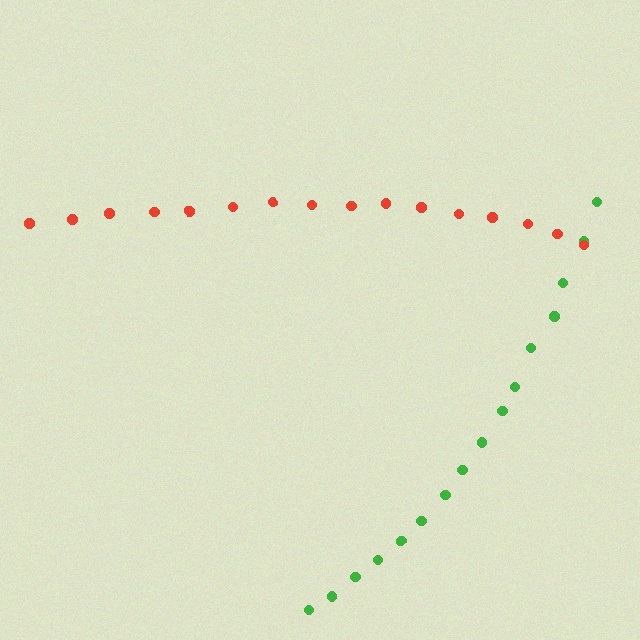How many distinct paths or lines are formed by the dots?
There are 2 distinct paths.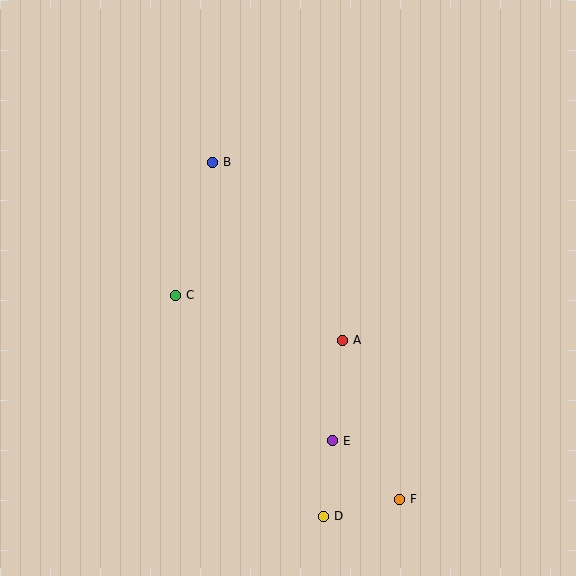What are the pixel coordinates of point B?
Point B is at (212, 162).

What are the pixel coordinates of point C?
Point C is at (175, 295).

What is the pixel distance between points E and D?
The distance between E and D is 76 pixels.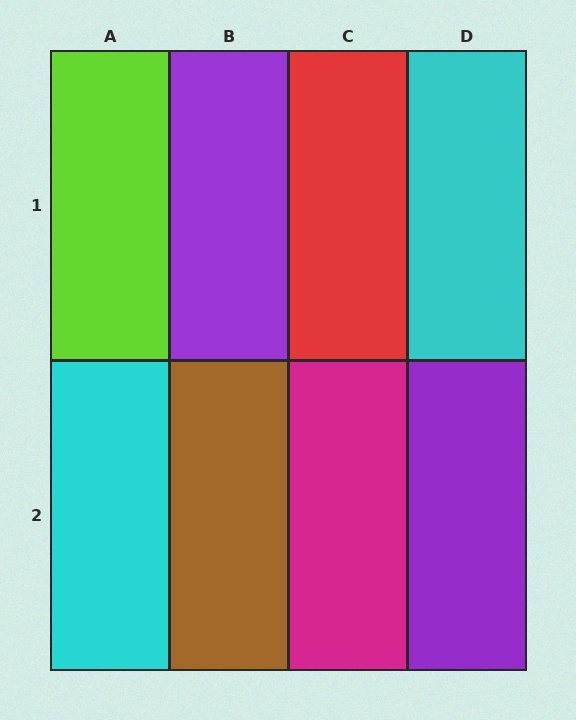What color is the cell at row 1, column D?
Cyan.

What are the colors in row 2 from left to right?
Cyan, brown, magenta, purple.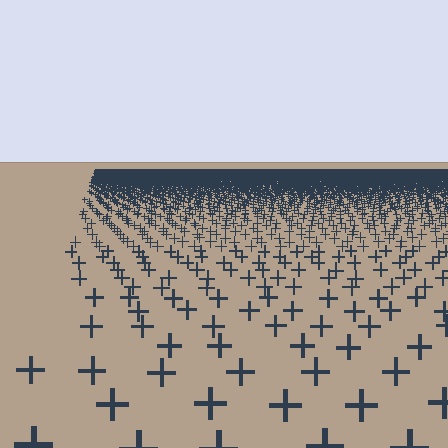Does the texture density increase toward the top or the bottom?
Density increases toward the top.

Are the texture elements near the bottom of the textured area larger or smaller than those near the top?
Larger. Near the bottom, elements are closer to the viewer and appear at a bigger on-screen size.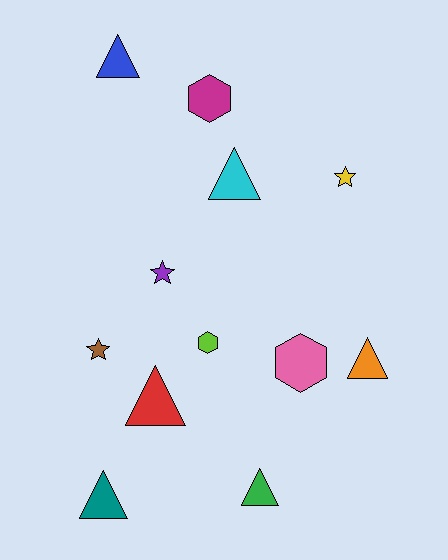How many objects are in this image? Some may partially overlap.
There are 12 objects.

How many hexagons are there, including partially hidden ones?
There are 3 hexagons.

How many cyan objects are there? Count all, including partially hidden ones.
There is 1 cyan object.